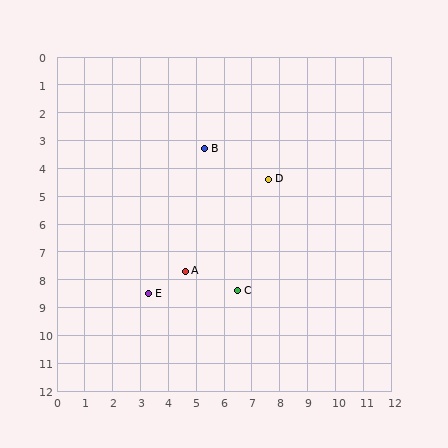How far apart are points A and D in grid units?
Points A and D are about 4.5 grid units apart.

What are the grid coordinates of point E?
Point E is at approximately (3.3, 8.5).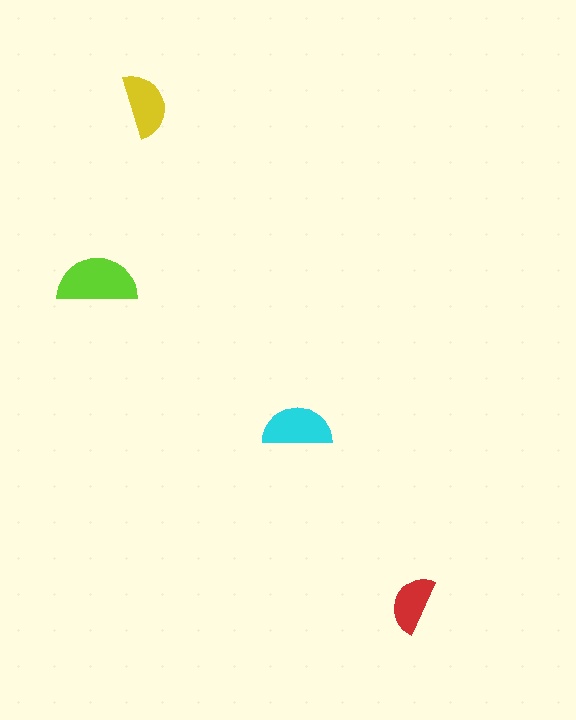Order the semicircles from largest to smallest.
the lime one, the cyan one, the yellow one, the red one.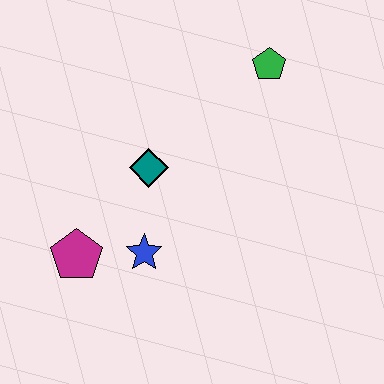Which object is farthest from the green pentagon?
The magenta pentagon is farthest from the green pentagon.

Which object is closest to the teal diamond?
The blue star is closest to the teal diamond.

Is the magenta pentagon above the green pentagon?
No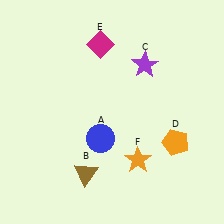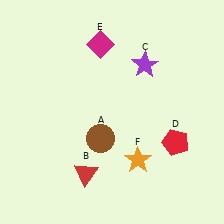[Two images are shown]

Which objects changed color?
A changed from blue to brown. B changed from brown to red. D changed from orange to red.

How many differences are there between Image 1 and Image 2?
There are 3 differences between the two images.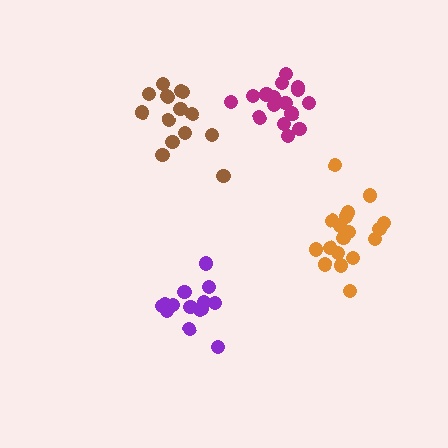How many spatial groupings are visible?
There are 4 spatial groupings.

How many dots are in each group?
Group 1: 15 dots, Group 2: 16 dots, Group 3: 18 dots, Group 4: 14 dots (63 total).